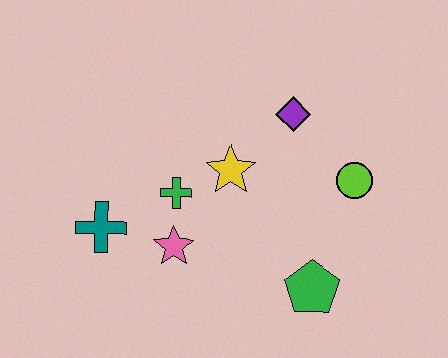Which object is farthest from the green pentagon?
The teal cross is farthest from the green pentagon.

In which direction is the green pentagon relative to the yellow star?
The green pentagon is below the yellow star.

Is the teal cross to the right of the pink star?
No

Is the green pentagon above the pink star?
No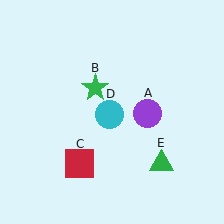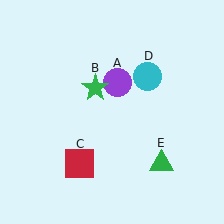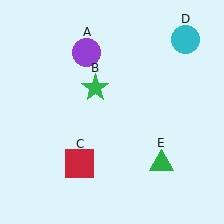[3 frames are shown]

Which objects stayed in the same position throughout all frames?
Green star (object B) and red square (object C) and green triangle (object E) remained stationary.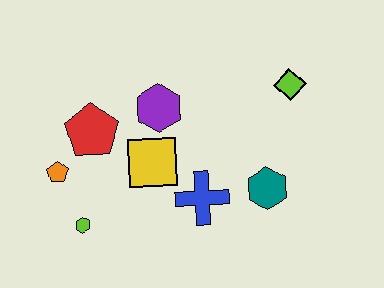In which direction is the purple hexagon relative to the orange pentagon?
The purple hexagon is to the right of the orange pentagon.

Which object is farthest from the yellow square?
The lime diamond is farthest from the yellow square.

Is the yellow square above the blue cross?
Yes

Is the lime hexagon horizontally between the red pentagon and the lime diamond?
No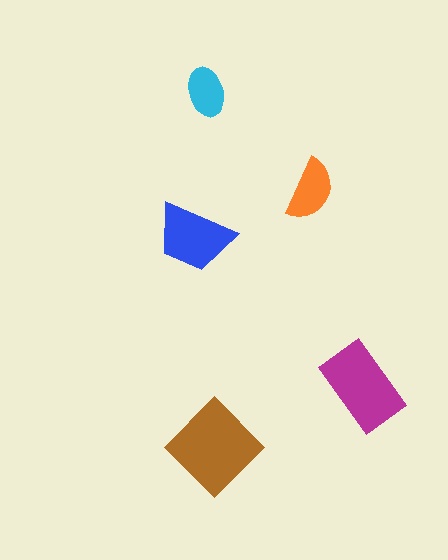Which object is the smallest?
The cyan ellipse.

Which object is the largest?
The brown diamond.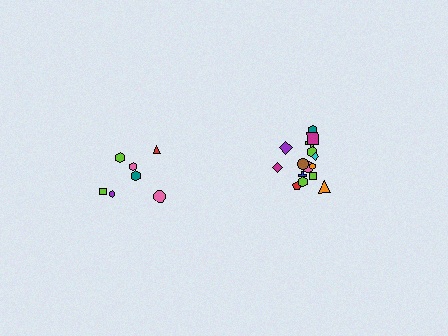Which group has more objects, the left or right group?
The right group.